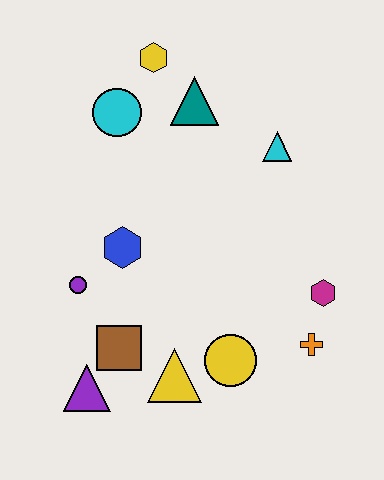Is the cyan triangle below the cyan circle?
Yes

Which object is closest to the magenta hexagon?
The orange cross is closest to the magenta hexagon.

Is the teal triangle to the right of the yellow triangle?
Yes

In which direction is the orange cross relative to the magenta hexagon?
The orange cross is below the magenta hexagon.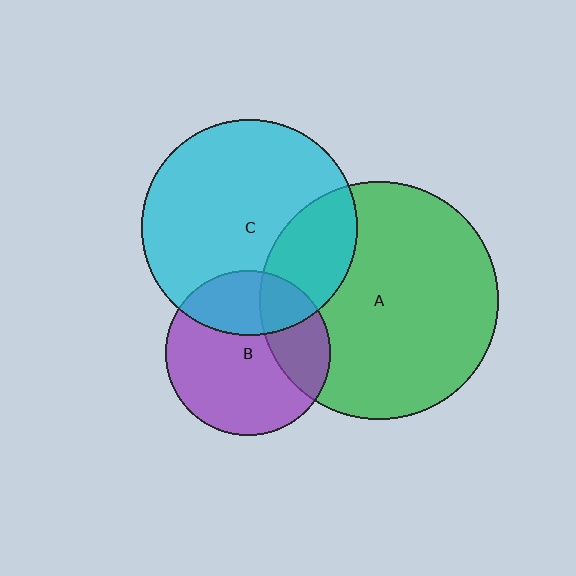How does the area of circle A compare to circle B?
Approximately 2.1 times.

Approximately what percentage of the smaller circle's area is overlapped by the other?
Approximately 25%.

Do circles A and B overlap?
Yes.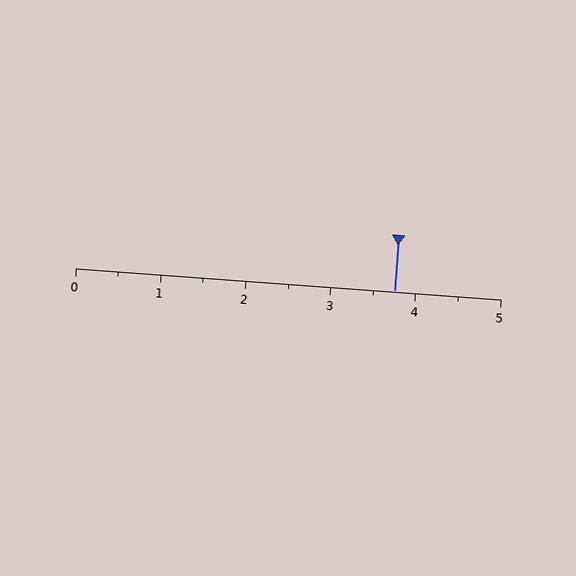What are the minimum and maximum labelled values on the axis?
The axis runs from 0 to 5.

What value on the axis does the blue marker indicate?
The marker indicates approximately 3.8.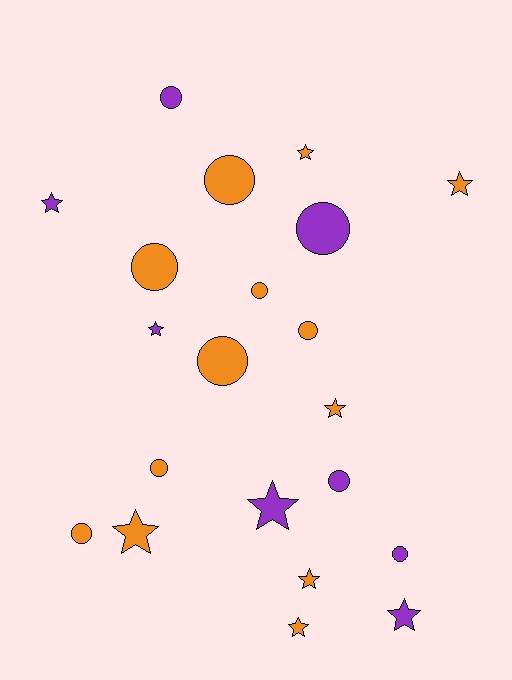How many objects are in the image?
There are 21 objects.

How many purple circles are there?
There are 4 purple circles.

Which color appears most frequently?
Orange, with 13 objects.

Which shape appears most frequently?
Circle, with 11 objects.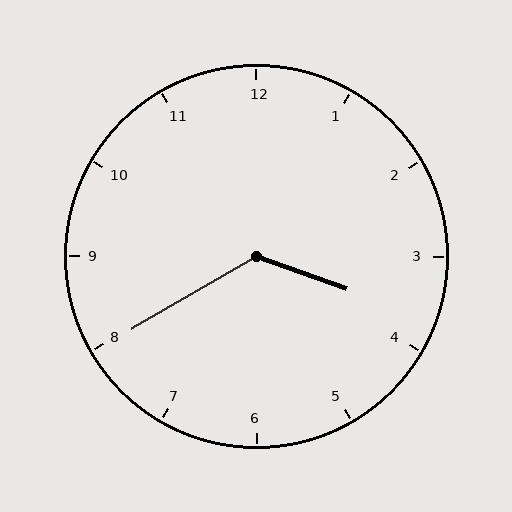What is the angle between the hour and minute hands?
Approximately 130 degrees.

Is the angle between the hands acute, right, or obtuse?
It is obtuse.